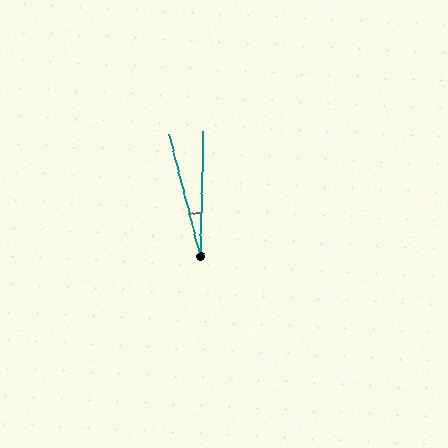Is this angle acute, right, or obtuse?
It is acute.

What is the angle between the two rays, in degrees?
Approximately 16 degrees.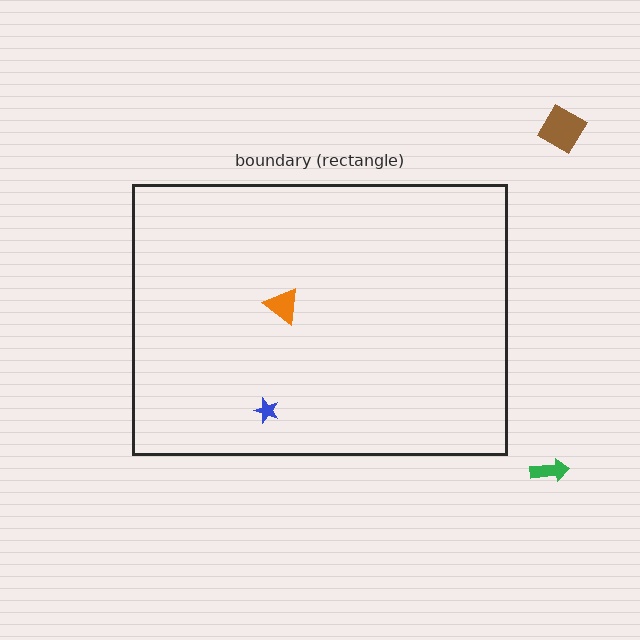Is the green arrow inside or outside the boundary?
Outside.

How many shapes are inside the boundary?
2 inside, 2 outside.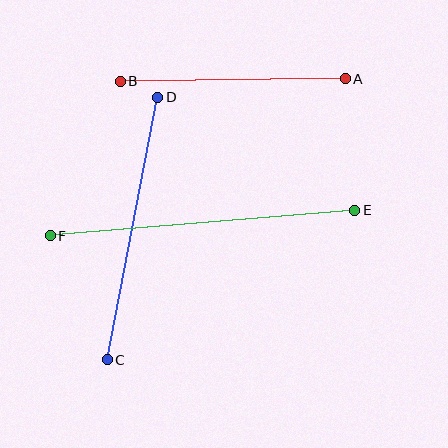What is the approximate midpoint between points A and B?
The midpoint is at approximately (233, 80) pixels.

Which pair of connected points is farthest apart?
Points E and F are farthest apart.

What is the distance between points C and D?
The distance is approximately 267 pixels.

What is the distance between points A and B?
The distance is approximately 225 pixels.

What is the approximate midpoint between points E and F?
The midpoint is at approximately (203, 223) pixels.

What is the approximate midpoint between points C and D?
The midpoint is at approximately (133, 229) pixels.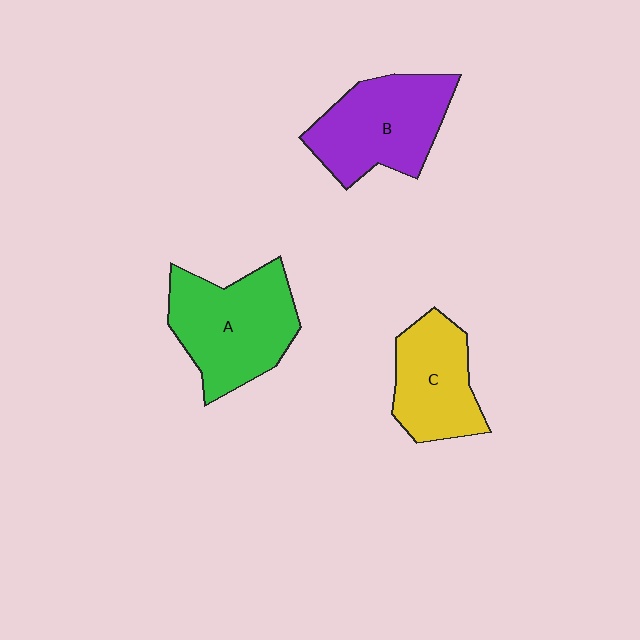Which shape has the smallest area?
Shape C (yellow).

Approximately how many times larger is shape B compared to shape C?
Approximately 1.3 times.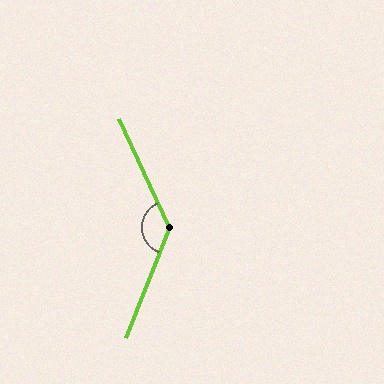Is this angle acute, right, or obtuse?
It is obtuse.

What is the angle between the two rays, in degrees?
Approximately 134 degrees.